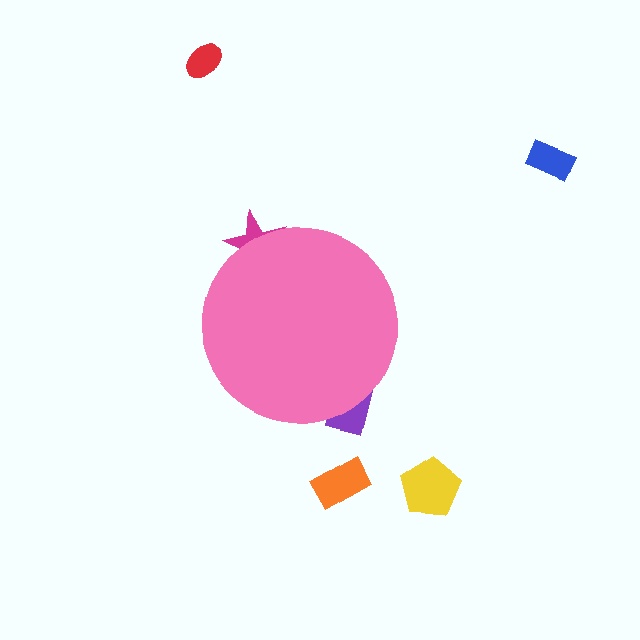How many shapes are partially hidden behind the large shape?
2 shapes are partially hidden.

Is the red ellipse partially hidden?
No, the red ellipse is fully visible.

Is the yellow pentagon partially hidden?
No, the yellow pentagon is fully visible.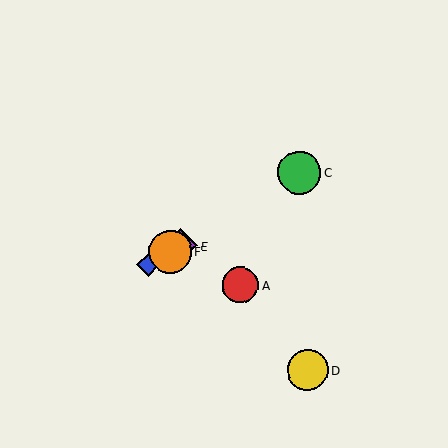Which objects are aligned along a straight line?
Objects B, C, E, F are aligned along a straight line.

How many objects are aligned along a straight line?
4 objects (B, C, E, F) are aligned along a straight line.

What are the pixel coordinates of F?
Object F is at (170, 252).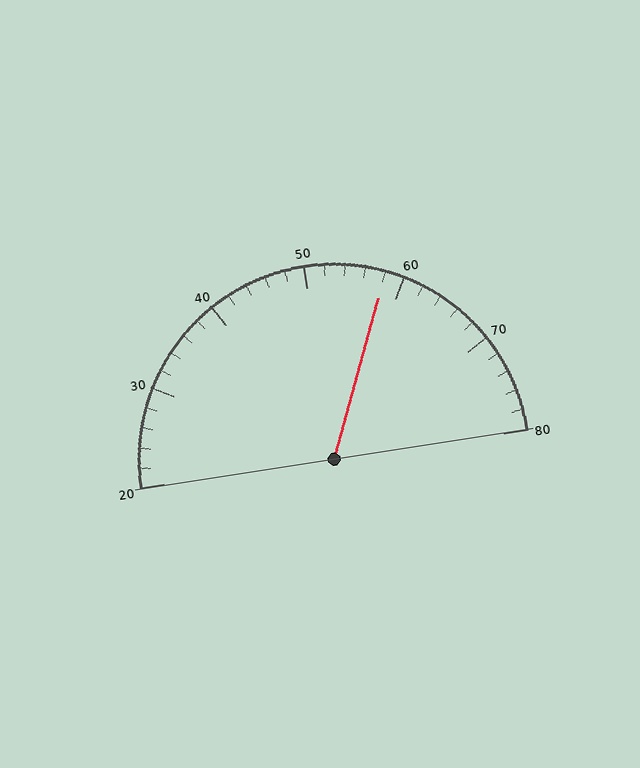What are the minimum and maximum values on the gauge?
The gauge ranges from 20 to 80.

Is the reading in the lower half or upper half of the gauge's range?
The reading is in the upper half of the range (20 to 80).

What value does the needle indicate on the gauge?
The needle indicates approximately 58.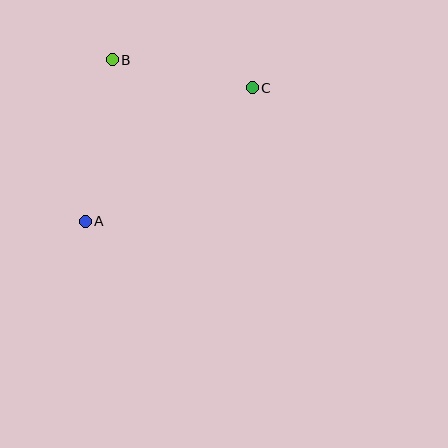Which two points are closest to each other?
Points B and C are closest to each other.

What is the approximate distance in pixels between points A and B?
The distance between A and B is approximately 164 pixels.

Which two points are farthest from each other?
Points A and C are farthest from each other.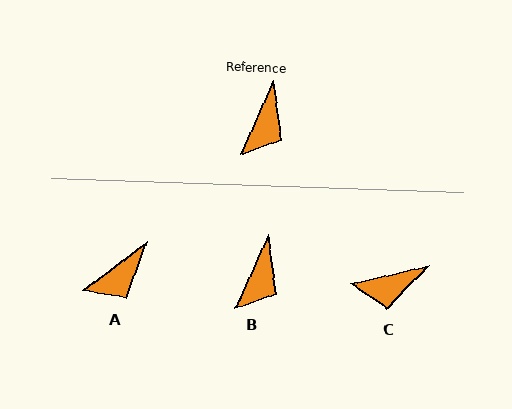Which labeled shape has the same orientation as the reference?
B.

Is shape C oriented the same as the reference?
No, it is off by about 52 degrees.